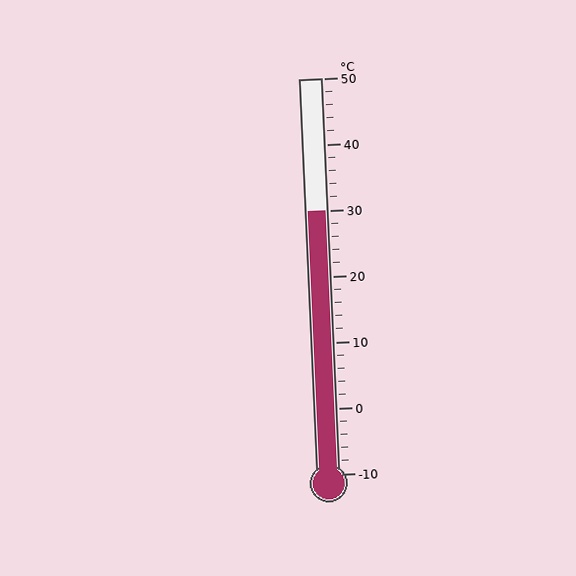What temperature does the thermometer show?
The thermometer shows approximately 30°C.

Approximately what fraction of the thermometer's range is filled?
The thermometer is filled to approximately 65% of its range.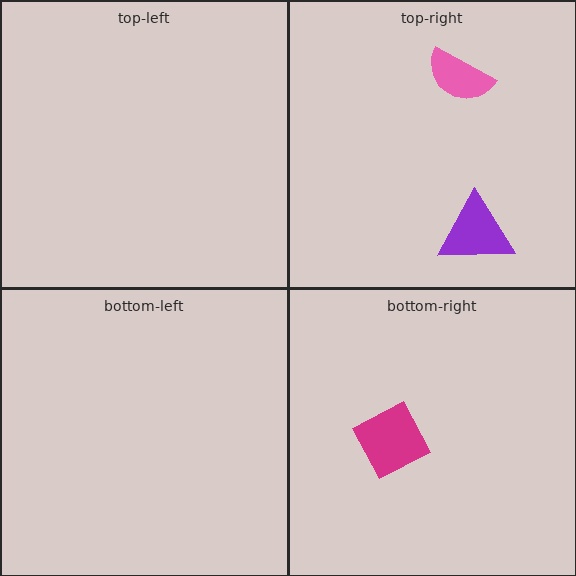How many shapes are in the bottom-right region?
1.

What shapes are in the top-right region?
The pink semicircle, the purple triangle.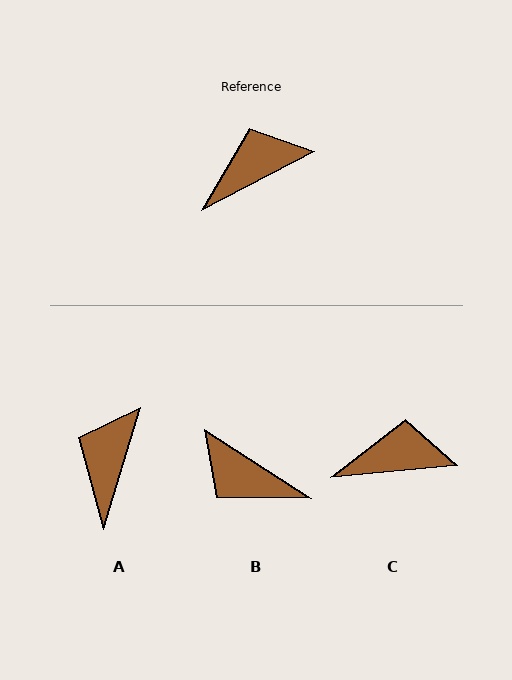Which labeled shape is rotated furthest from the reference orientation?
B, about 119 degrees away.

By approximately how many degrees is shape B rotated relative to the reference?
Approximately 119 degrees counter-clockwise.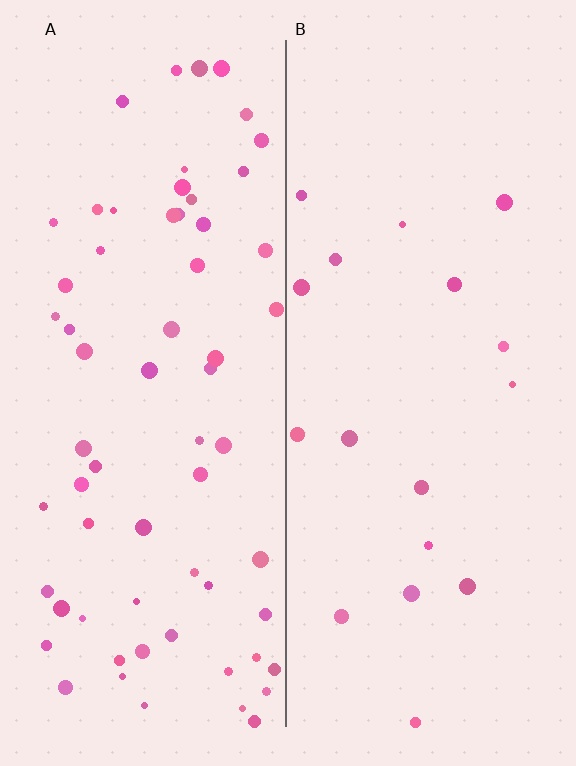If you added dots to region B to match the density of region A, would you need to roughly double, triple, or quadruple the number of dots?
Approximately quadruple.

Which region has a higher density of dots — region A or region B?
A (the left).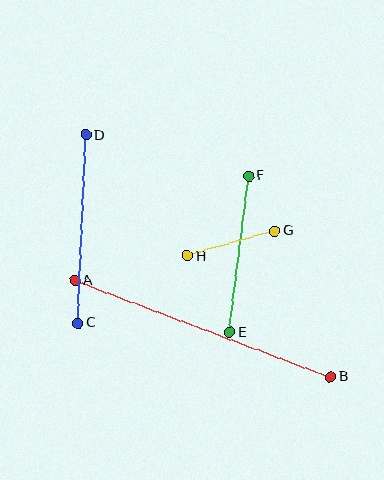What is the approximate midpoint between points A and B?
The midpoint is at approximately (203, 328) pixels.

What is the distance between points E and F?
The distance is approximately 157 pixels.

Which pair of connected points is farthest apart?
Points A and B are farthest apart.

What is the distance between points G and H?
The distance is approximately 91 pixels.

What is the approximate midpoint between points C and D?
The midpoint is at approximately (82, 229) pixels.